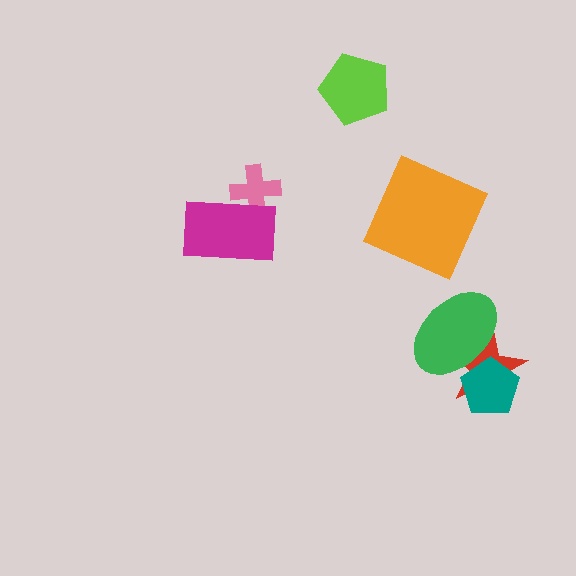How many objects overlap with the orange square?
0 objects overlap with the orange square.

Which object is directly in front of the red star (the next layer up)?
The green ellipse is directly in front of the red star.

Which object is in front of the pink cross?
The magenta rectangle is in front of the pink cross.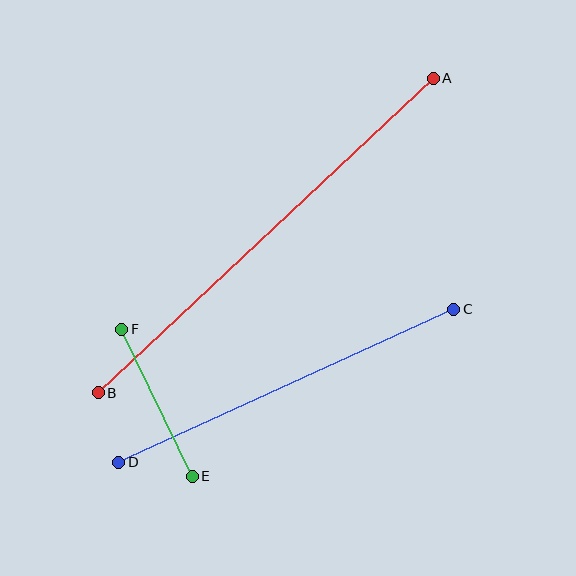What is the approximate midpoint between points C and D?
The midpoint is at approximately (286, 386) pixels.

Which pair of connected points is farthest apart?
Points A and B are farthest apart.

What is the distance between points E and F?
The distance is approximately 163 pixels.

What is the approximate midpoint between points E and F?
The midpoint is at approximately (157, 403) pixels.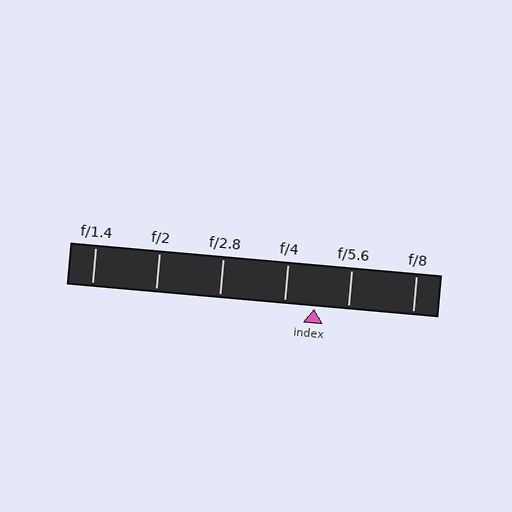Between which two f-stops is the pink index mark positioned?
The index mark is between f/4 and f/5.6.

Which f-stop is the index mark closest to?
The index mark is closest to f/4.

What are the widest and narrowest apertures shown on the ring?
The widest aperture shown is f/1.4 and the narrowest is f/8.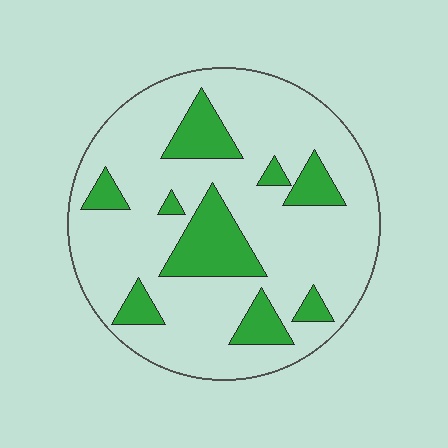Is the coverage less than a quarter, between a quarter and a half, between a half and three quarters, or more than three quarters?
Less than a quarter.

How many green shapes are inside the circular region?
9.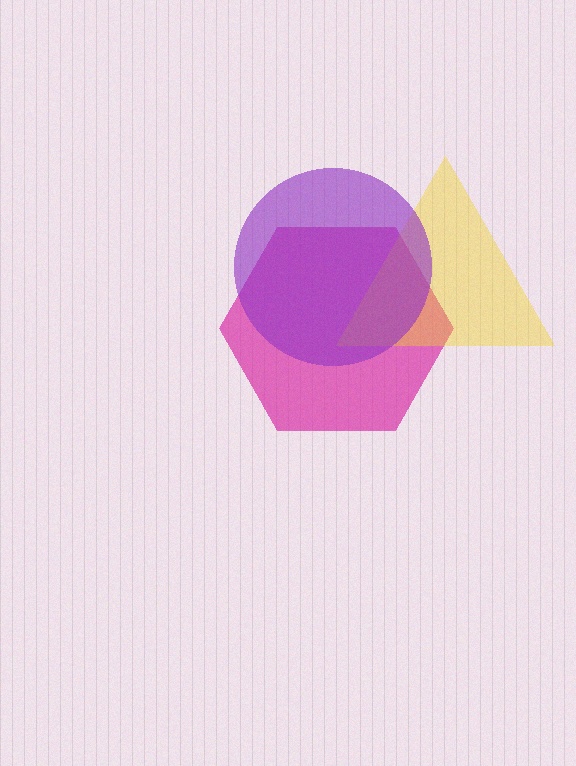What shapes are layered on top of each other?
The layered shapes are: a magenta hexagon, a yellow triangle, a purple circle.